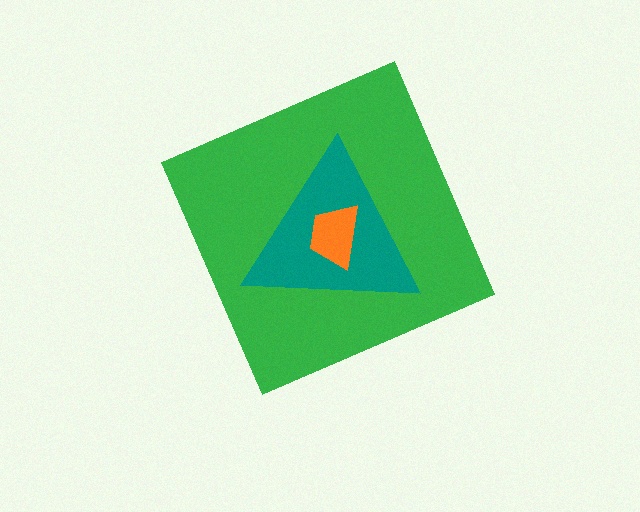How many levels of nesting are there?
3.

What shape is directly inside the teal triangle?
The orange trapezoid.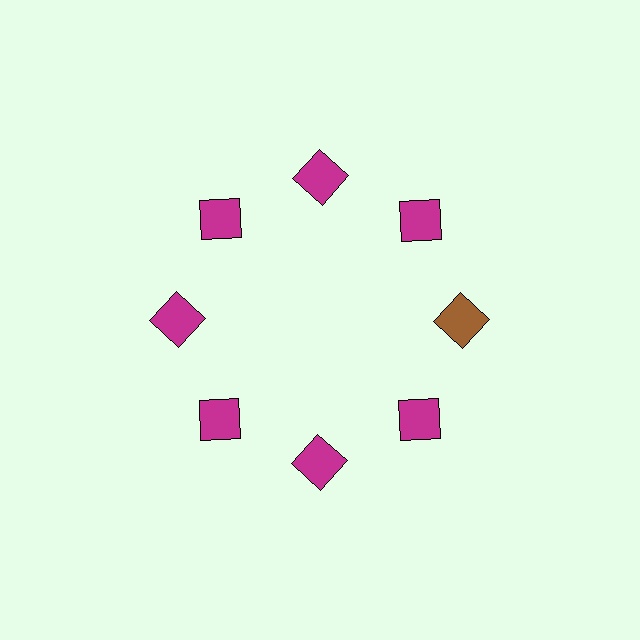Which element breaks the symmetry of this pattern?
The brown square at roughly the 3 o'clock position breaks the symmetry. All other shapes are magenta squares.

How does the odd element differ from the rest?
It has a different color: brown instead of magenta.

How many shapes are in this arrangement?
There are 8 shapes arranged in a ring pattern.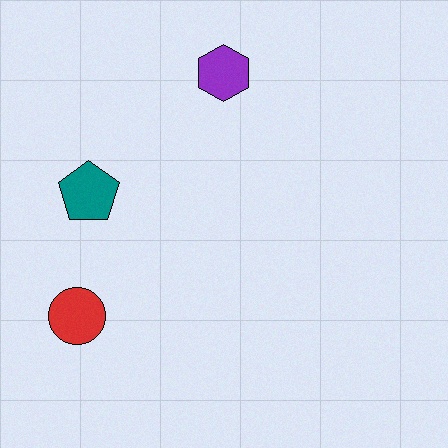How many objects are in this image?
There are 3 objects.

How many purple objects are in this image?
There is 1 purple object.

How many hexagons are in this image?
There is 1 hexagon.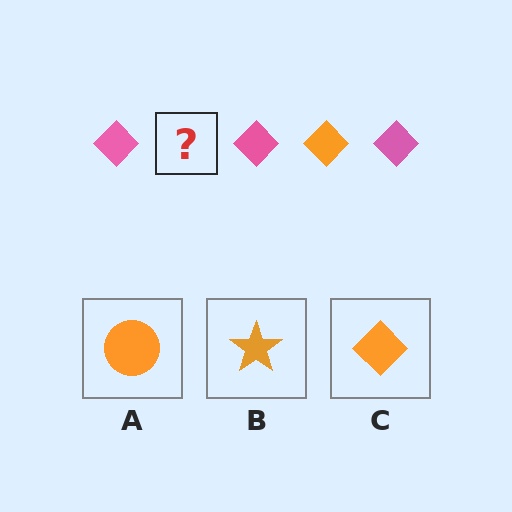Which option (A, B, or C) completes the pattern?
C.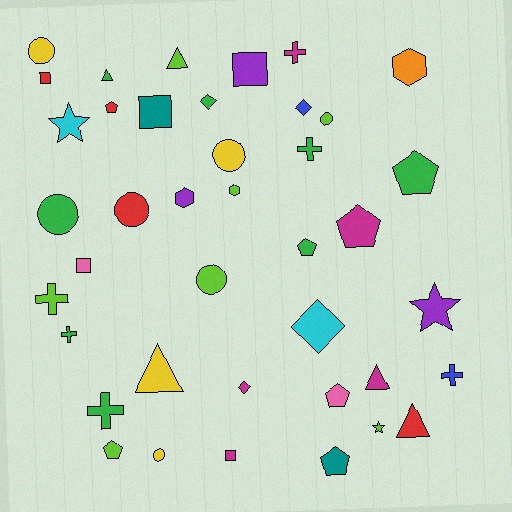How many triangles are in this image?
There are 5 triangles.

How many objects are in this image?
There are 40 objects.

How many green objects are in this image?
There are 8 green objects.